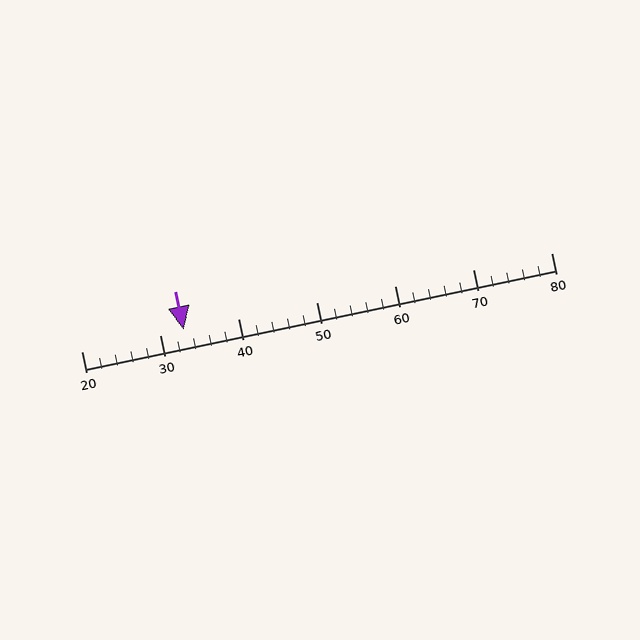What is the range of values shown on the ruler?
The ruler shows values from 20 to 80.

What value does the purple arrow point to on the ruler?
The purple arrow points to approximately 33.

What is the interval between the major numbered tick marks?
The major tick marks are spaced 10 units apart.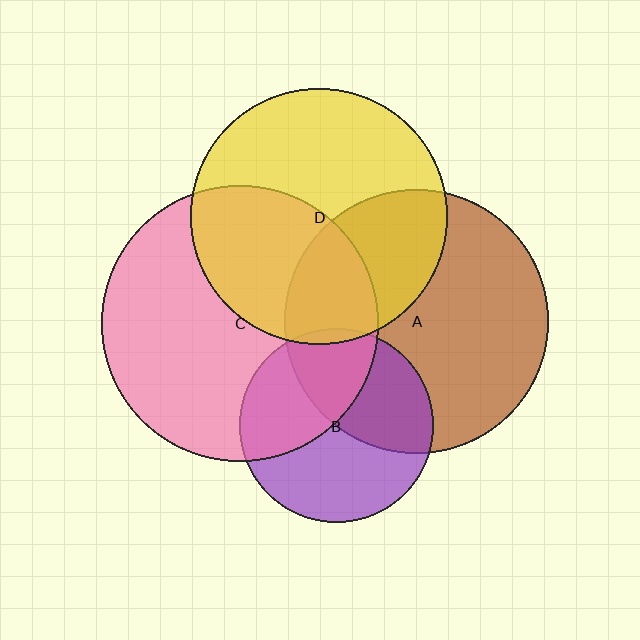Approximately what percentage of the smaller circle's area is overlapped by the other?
Approximately 25%.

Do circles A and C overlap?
Yes.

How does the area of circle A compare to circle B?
Approximately 1.8 times.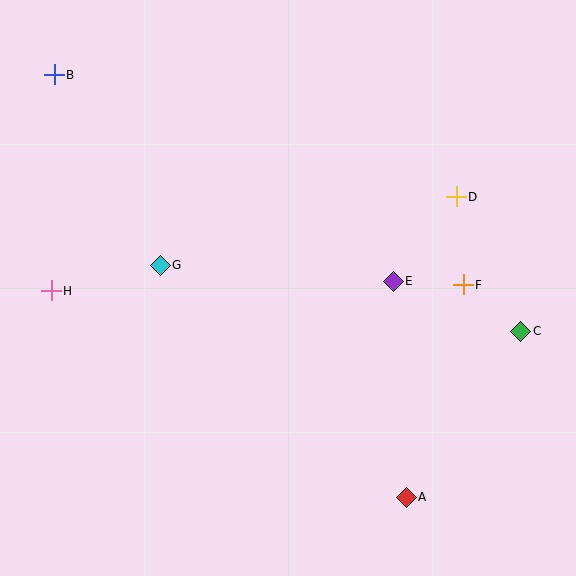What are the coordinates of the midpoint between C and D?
The midpoint between C and D is at (489, 264).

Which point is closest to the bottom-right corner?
Point A is closest to the bottom-right corner.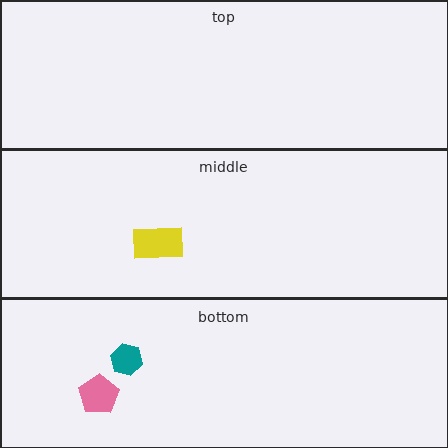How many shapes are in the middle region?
1.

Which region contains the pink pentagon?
The bottom region.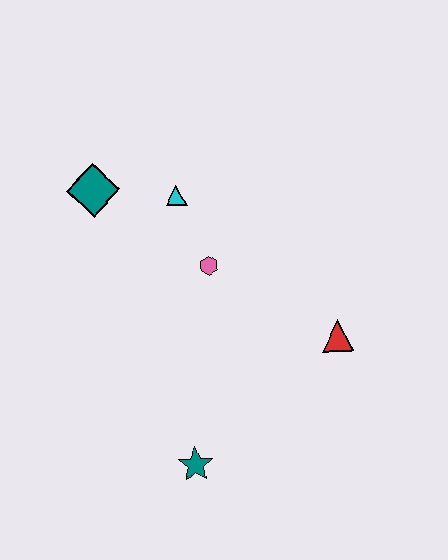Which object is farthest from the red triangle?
The teal diamond is farthest from the red triangle.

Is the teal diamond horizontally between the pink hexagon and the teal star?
No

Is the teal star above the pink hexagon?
No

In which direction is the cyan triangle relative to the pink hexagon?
The cyan triangle is above the pink hexagon.